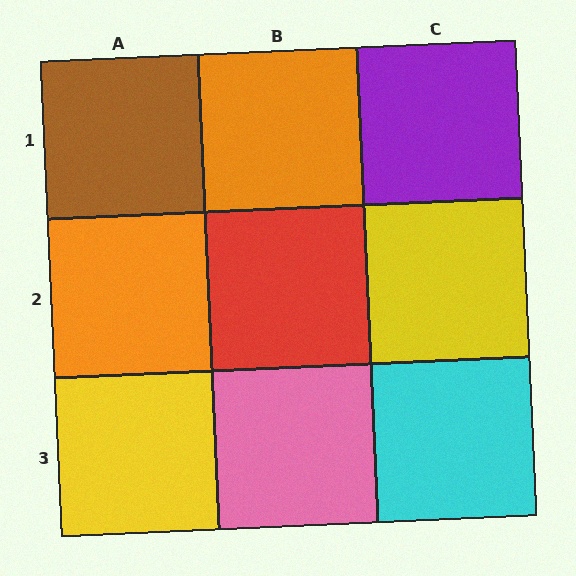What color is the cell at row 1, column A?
Brown.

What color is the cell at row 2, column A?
Orange.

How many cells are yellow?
2 cells are yellow.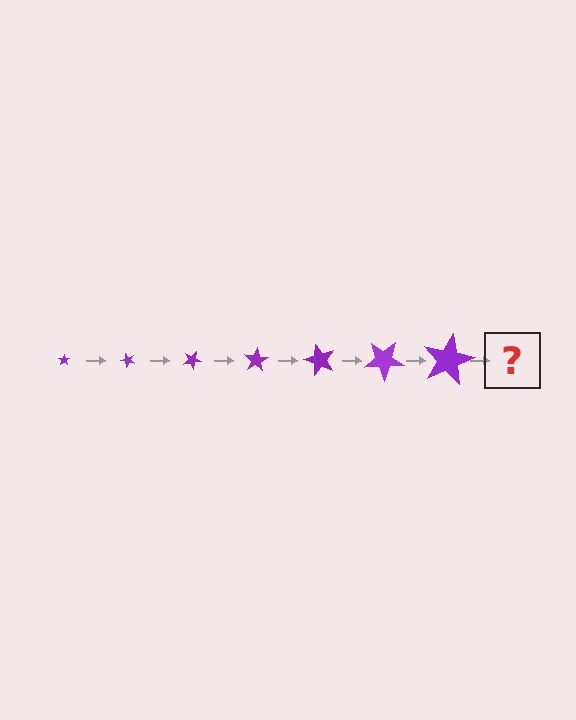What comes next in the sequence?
The next element should be a star, larger than the previous one and rotated 350 degrees from the start.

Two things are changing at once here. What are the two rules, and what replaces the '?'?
The two rules are that the star grows larger each step and it rotates 50 degrees each step. The '?' should be a star, larger than the previous one and rotated 350 degrees from the start.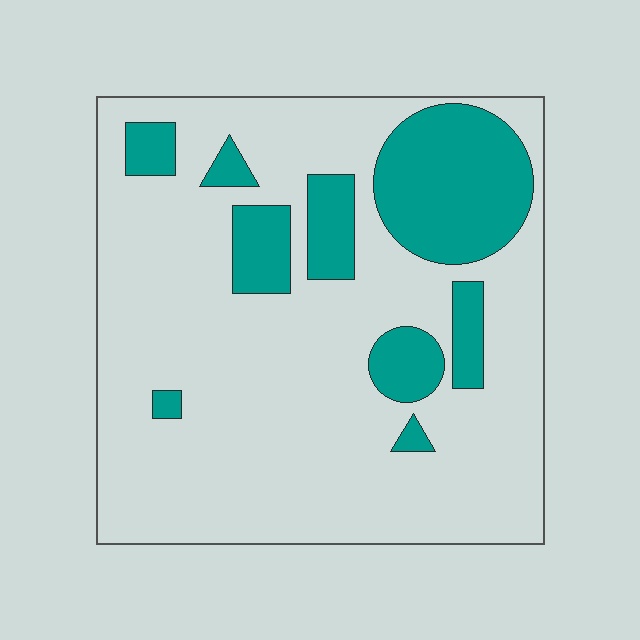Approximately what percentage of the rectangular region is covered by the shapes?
Approximately 20%.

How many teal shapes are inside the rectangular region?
9.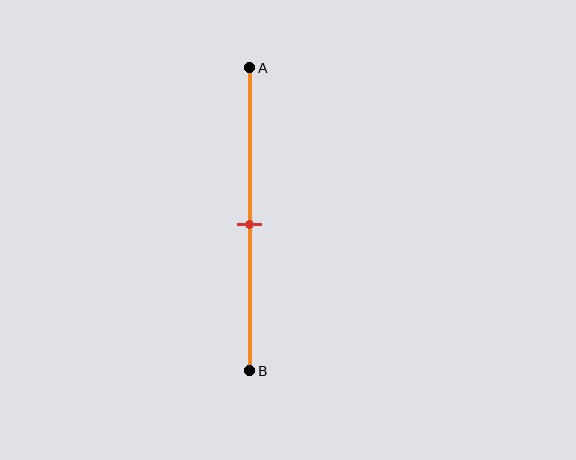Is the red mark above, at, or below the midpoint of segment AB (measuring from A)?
The red mark is approximately at the midpoint of segment AB.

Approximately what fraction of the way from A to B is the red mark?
The red mark is approximately 50% of the way from A to B.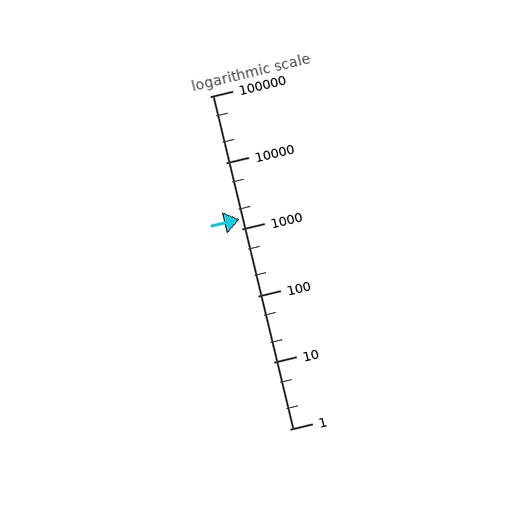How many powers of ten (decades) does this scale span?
The scale spans 5 decades, from 1 to 100000.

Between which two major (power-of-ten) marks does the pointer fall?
The pointer is between 1000 and 10000.